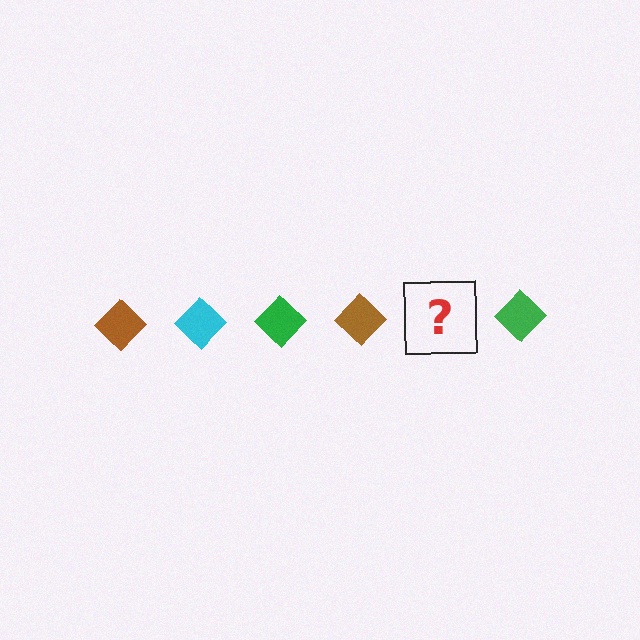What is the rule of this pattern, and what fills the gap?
The rule is that the pattern cycles through brown, cyan, green diamonds. The gap should be filled with a cyan diamond.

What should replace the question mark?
The question mark should be replaced with a cyan diamond.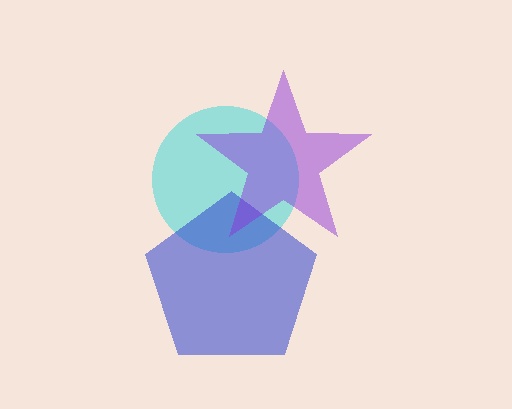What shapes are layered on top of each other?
The layered shapes are: a cyan circle, a blue pentagon, a purple star.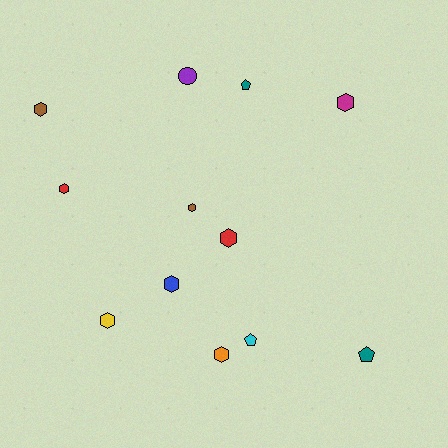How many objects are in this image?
There are 12 objects.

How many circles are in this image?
There is 1 circle.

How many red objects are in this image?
There are 2 red objects.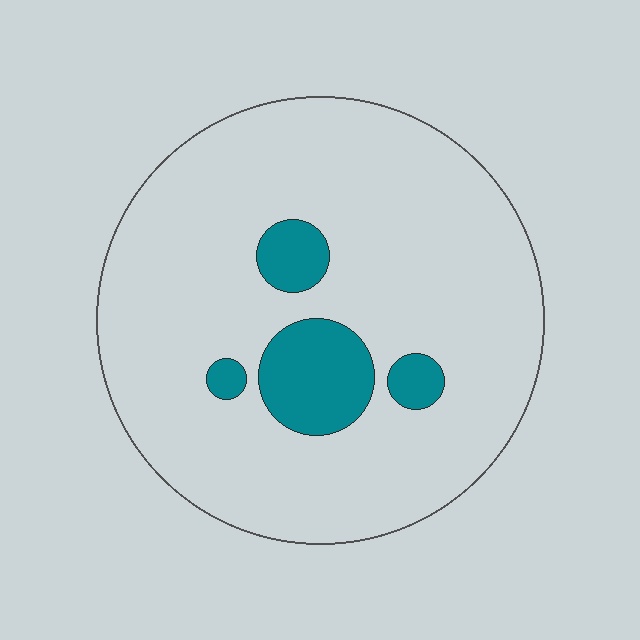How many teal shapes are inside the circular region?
4.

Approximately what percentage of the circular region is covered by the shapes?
Approximately 10%.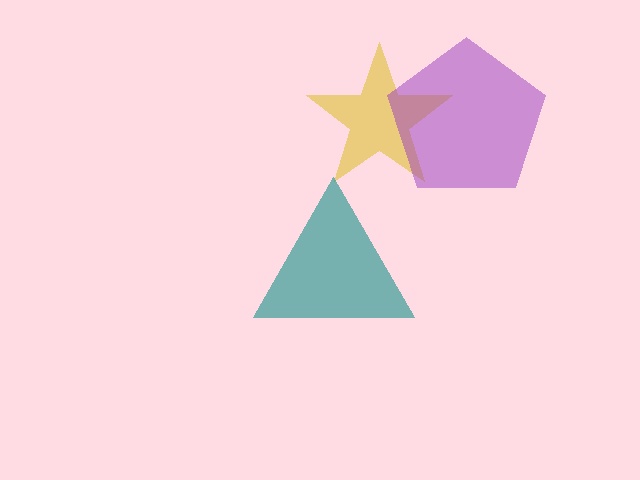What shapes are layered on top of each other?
The layered shapes are: a yellow star, a purple pentagon, a teal triangle.